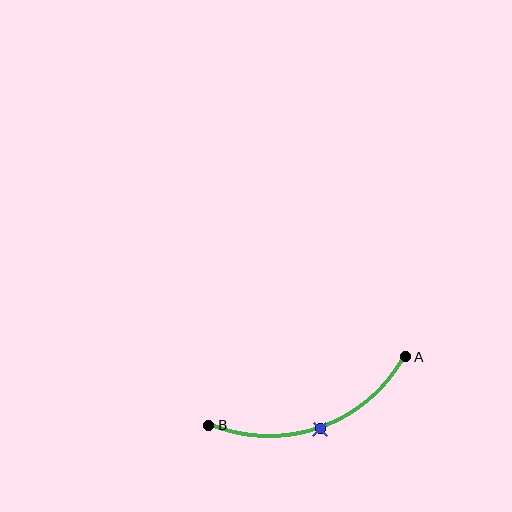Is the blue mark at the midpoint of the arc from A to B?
Yes. The blue mark lies on the arc at equal arc-length from both A and B — it is the arc midpoint.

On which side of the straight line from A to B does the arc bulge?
The arc bulges below the straight line connecting A and B.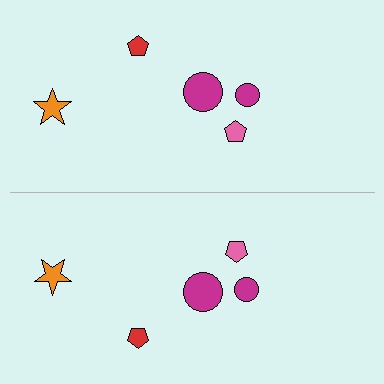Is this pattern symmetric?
Yes, this pattern has bilateral (reflection) symmetry.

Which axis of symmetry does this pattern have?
The pattern has a horizontal axis of symmetry running through the center of the image.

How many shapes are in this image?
There are 10 shapes in this image.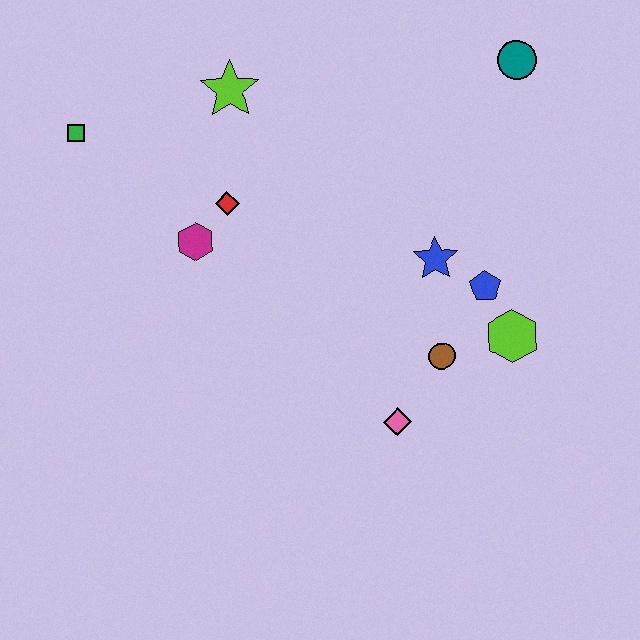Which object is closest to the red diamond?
The magenta hexagon is closest to the red diamond.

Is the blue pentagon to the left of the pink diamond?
No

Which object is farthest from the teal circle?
The green square is farthest from the teal circle.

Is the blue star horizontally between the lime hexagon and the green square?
Yes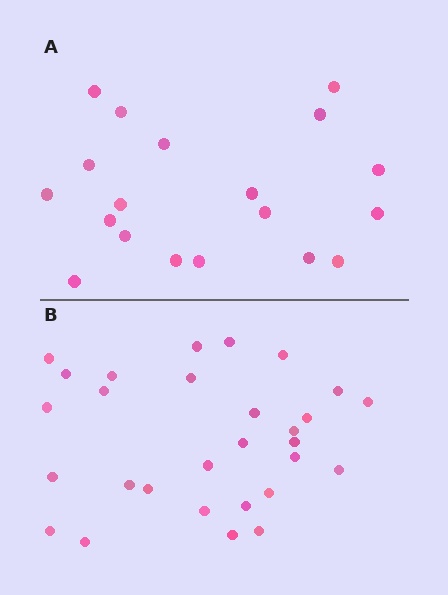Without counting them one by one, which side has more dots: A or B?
Region B (the bottom region) has more dots.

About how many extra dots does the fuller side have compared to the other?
Region B has roughly 10 or so more dots than region A.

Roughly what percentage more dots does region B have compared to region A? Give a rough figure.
About 55% more.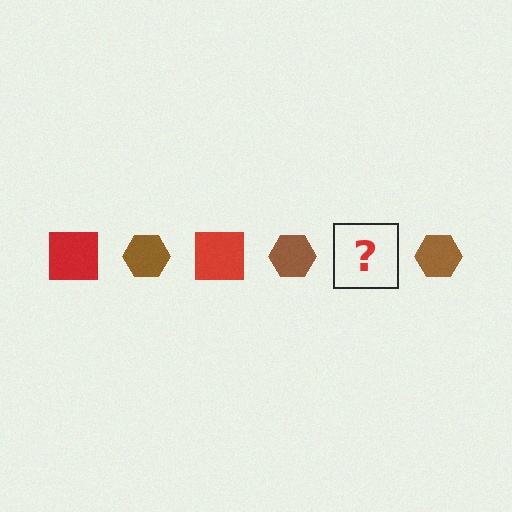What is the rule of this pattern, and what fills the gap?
The rule is that the pattern alternates between red square and brown hexagon. The gap should be filled with a red square.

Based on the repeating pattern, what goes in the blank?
The blank should be a red square.